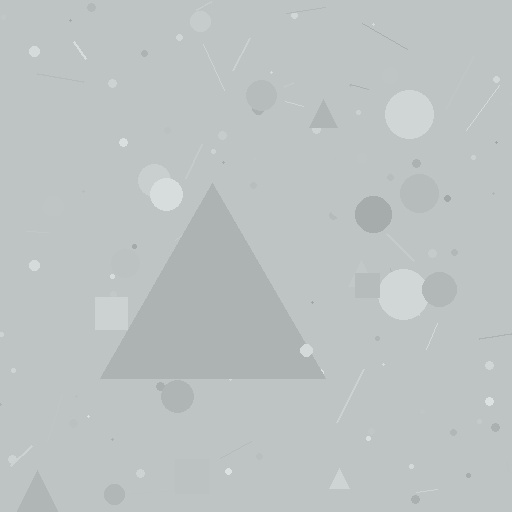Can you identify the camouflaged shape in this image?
The camouflaged shape is a triangle.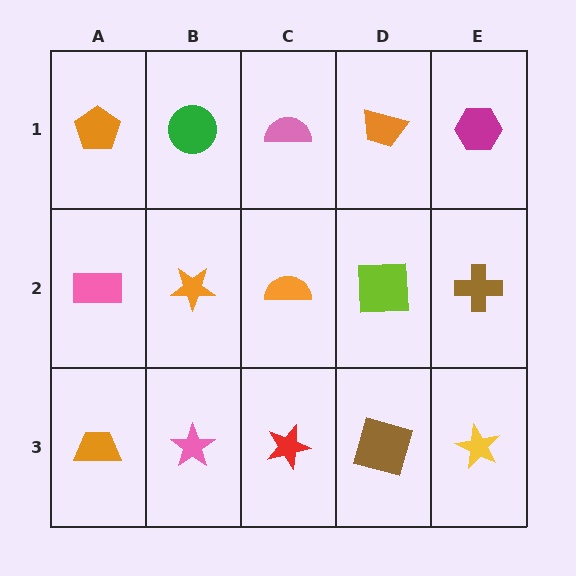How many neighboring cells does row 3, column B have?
3.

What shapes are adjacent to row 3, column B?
An orange star (row 2, column B), an orange trapezoid (row 3, column A), a red star (row 3, column C).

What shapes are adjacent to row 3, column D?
A lime square (row 2, column D), a red star (row 3, column C), a yellow star (row 3, column E).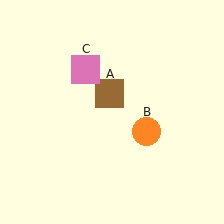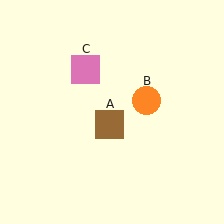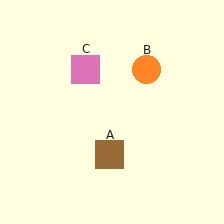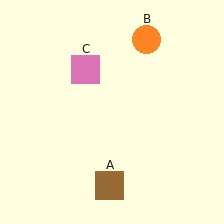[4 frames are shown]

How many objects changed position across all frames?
2 objects changed position: brown square (object A), orange circle (object B).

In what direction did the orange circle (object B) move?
The orange circle (object B) moved up.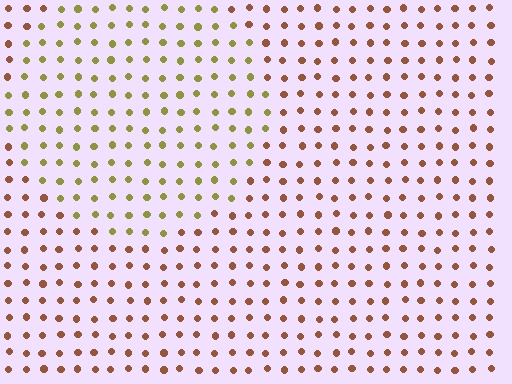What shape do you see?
I see a circle.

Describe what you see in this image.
The image is filled with small brown elements in a uniform arrangement. A circle-shaped region is visible where the elements are tinted to a slightly different hue, forming a subtle color boundary.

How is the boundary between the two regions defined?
The boundary is defined purely by a slight shift in hue (about 48 degrees). Spacing, size, and orientation are identical on both sides.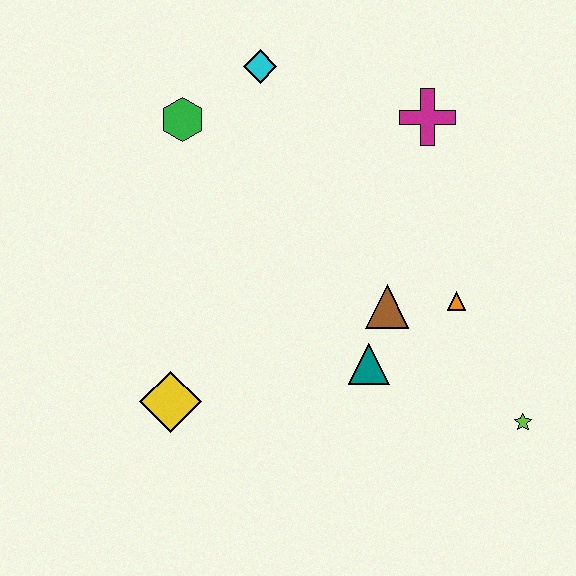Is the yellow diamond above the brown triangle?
No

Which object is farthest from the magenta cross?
The yellow diamond is farthest from the magenta cross.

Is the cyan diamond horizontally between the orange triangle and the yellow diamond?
Yes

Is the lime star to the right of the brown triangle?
Yes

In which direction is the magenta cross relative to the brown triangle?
The magenta cross is above the brown triangle.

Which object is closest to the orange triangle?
The brown triangle is closest to the orange triangle.